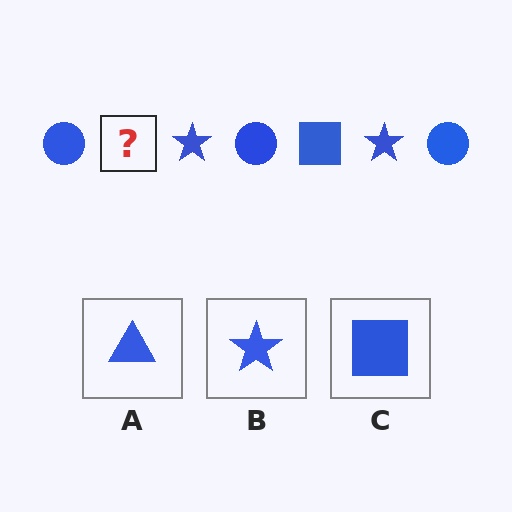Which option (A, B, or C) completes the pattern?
C.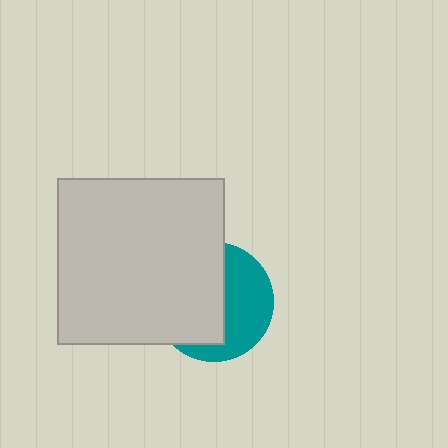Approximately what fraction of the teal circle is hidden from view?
Roughly 56% of the teal circle is hidden behind the light gray square.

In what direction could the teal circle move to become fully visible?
The teal circle could move right. That would shift it out from behind the light gray square entirely.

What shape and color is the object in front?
The object in front is a light gray square.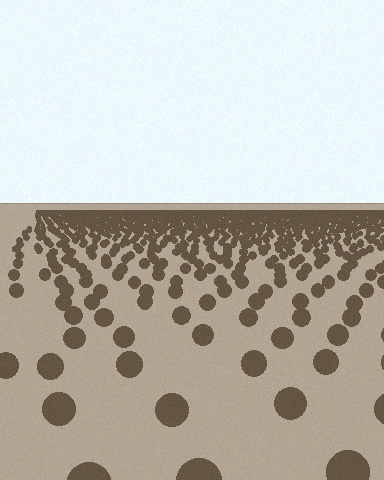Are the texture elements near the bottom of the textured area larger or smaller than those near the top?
Larger. Near the bottom, elements are closer to the viewer and appear at a bigger on-screen size.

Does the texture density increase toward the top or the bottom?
Density increases toward the top.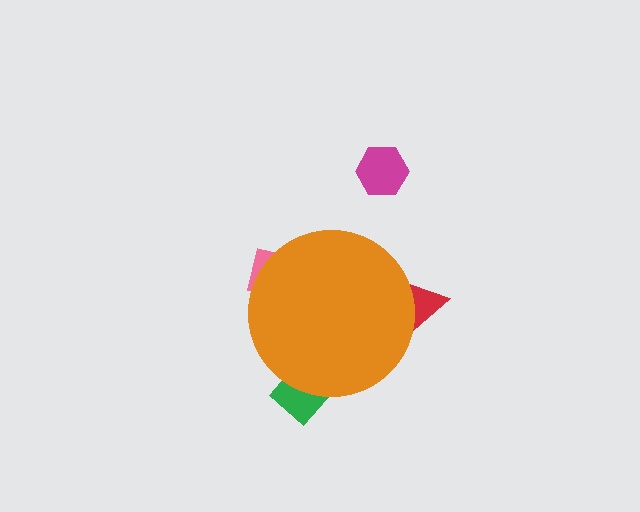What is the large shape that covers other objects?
An orange circle.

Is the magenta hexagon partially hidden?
No, the magenta hexagon is fully visible.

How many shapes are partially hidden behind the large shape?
3 shapes are partially hidden.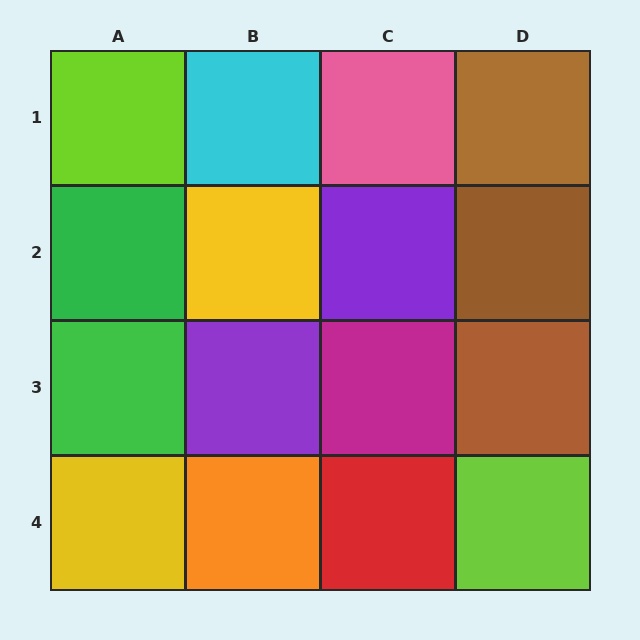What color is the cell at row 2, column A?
Green.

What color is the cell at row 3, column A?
Green.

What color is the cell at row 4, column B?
Orange.